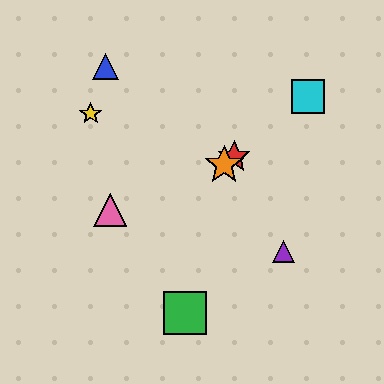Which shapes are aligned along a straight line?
The red star, the orange star, the cyan square are aligned along a straight line.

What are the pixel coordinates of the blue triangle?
The blue triangle is at (105, 67).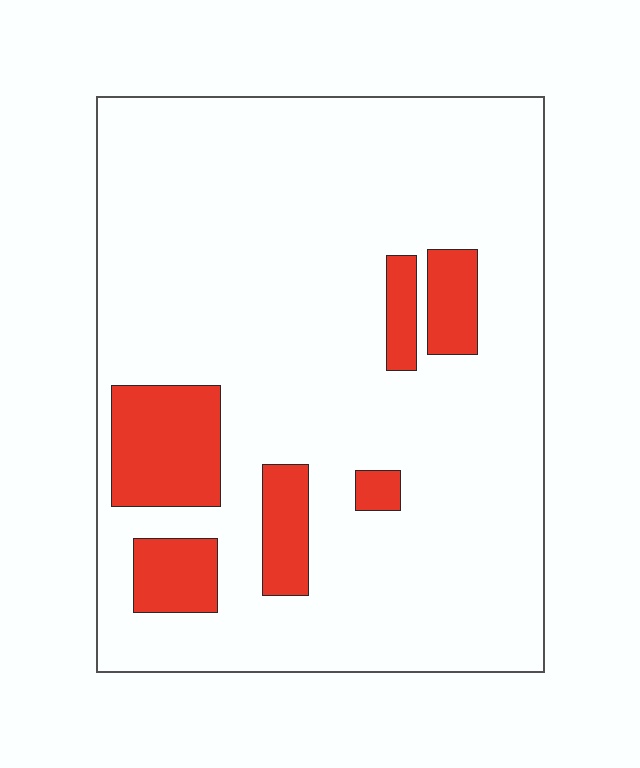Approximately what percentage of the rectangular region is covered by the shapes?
Approximately 15%.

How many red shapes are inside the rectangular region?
6.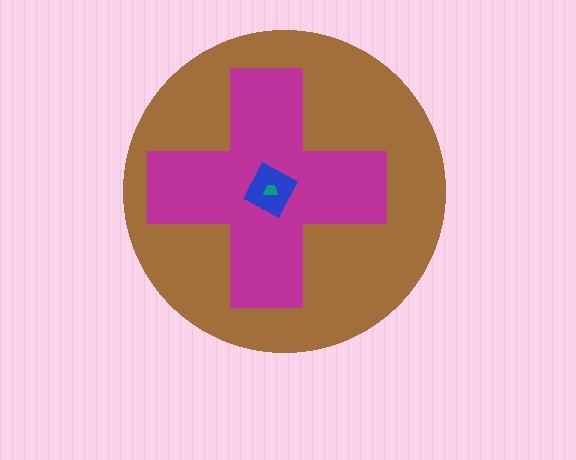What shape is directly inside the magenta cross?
The blue diamond.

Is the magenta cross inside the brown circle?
Yes.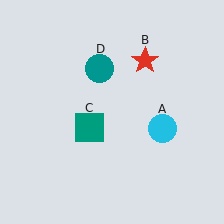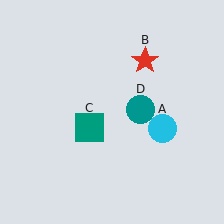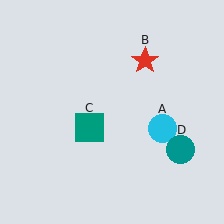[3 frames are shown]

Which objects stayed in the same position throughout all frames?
Cyan circle (object A) and red star (object B) and teal square (object C) remained stationary.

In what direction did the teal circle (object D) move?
The teal circle (object D) moved down and to the right.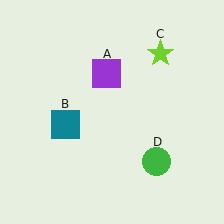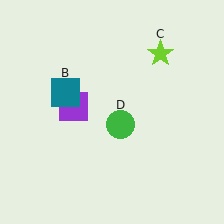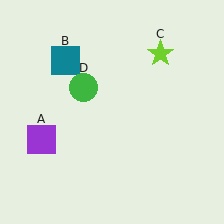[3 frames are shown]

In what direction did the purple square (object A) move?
The purple square (object A) moved down and to the left.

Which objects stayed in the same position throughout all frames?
Lime star (object C) remained stationary.